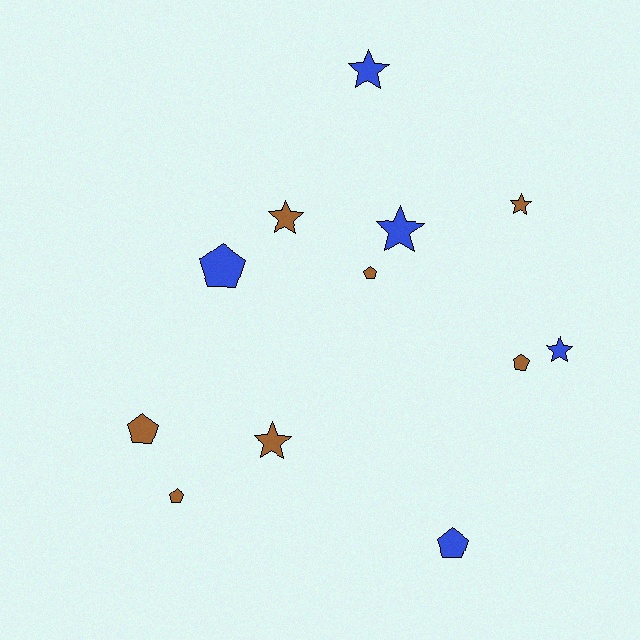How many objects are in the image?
There are 12 objects.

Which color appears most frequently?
Brown, with 7 objects.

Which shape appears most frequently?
Star, with 6 objects.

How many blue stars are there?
There are 3 blue stars.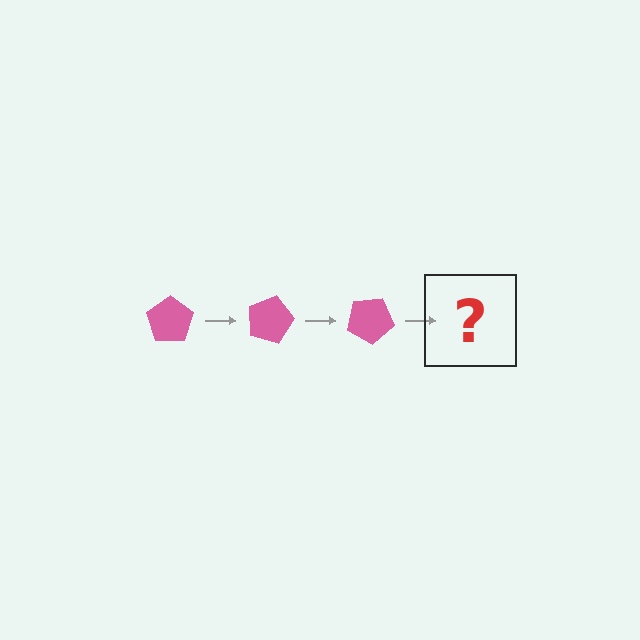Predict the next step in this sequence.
The next step is a pink pentagon rotated 45 degrees.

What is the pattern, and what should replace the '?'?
The pattern is that the pentagon rotates 15 degrees each step. The '?' should be a pink pentagon rotated 45 degrees.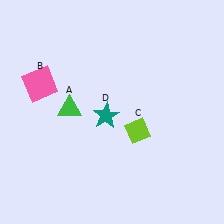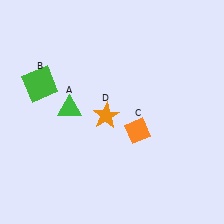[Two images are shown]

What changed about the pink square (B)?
In Image 1, B is pink. In Image 2, it changed to green.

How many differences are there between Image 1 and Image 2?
There are 3 differences between the two images.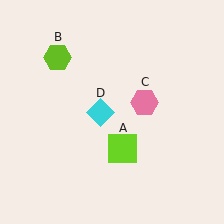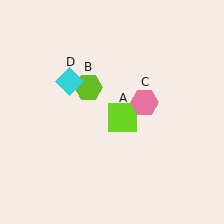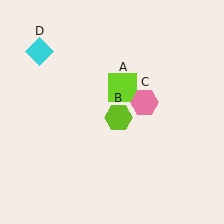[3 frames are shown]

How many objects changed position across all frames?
3 objects changed position: lime square (object A), lime hexagon (object B), cyan diamond (object D).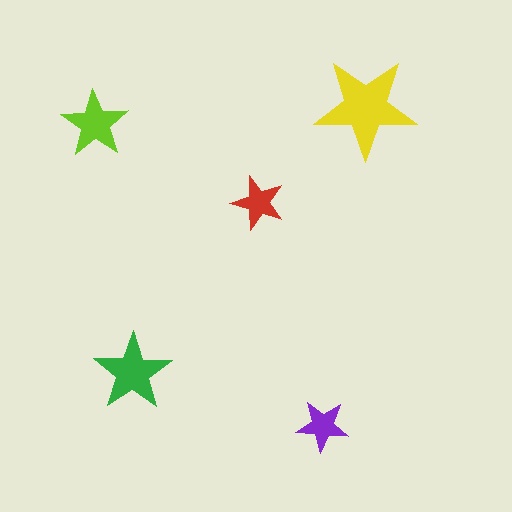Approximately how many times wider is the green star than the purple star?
About 1.5 times wider.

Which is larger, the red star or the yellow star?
The yellow one.